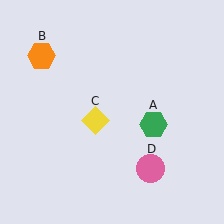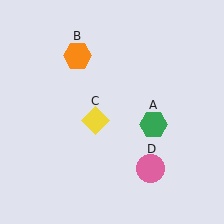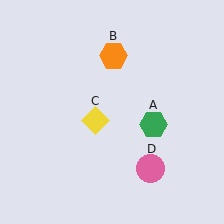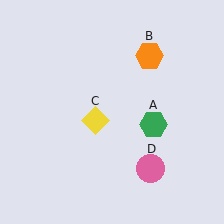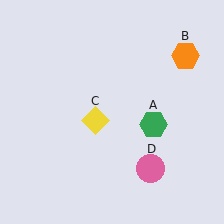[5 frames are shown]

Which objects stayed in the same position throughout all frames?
Green hexagon (object A) and yellow diamond (object C) and pink circle (object D) remained stationary.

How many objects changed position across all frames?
1 object changed position: orange hexagon (object B).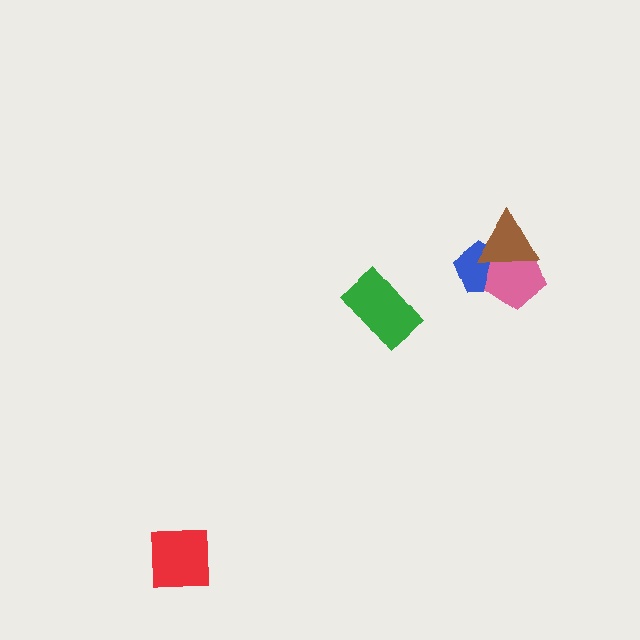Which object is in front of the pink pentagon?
The brown triangle is in front of the pink pentagon.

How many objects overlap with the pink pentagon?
2 objects overlap with the pink pentagon.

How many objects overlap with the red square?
0 objects overlap with the red square.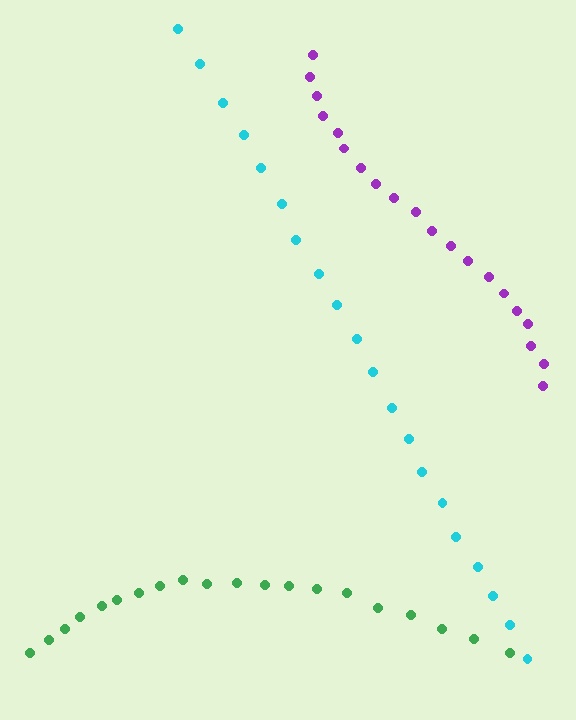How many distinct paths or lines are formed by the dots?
There are 3 distinct paths.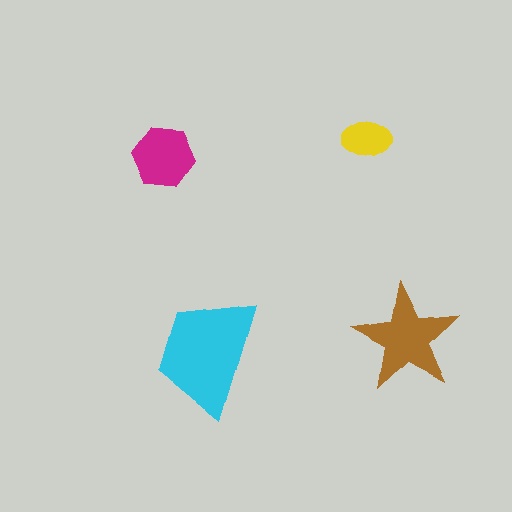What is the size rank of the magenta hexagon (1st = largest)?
3rd.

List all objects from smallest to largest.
The yellow ellipse, the magenta hexagon, the brown star, the cyan trapezoid.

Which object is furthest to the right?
The brown star is rightmost.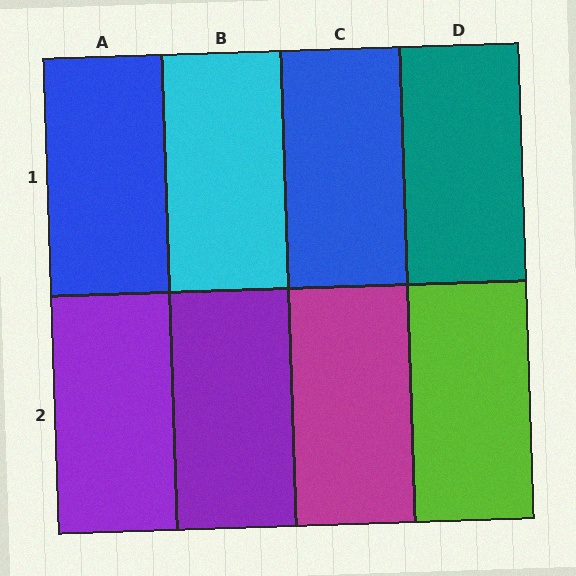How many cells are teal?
1 cell is teal.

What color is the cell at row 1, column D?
Teal.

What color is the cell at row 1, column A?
Blue.